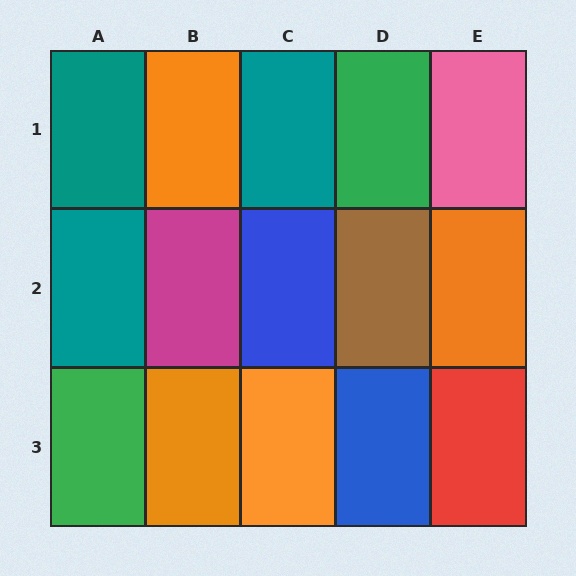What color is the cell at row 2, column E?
Orange.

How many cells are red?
1 cell is red.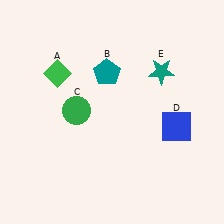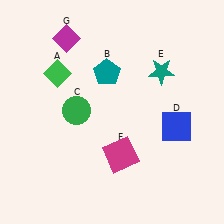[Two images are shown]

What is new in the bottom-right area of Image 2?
A magenta square (F) was added in the bottom-right area of Image 2.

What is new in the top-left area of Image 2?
A magenta diamond (G) was added in the top-left area of Image 2.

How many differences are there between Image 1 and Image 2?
There are 2 differences between the two images.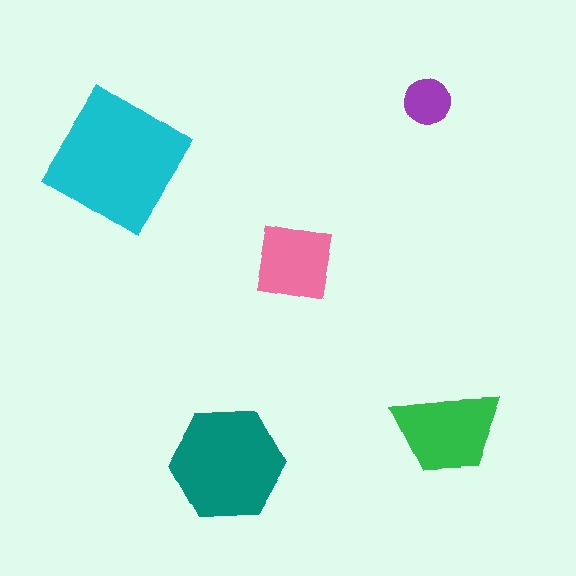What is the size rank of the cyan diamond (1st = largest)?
1st.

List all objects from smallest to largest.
The purple circle, the pink square, the green trapezoid, the teal hexagon, the cyan diamond.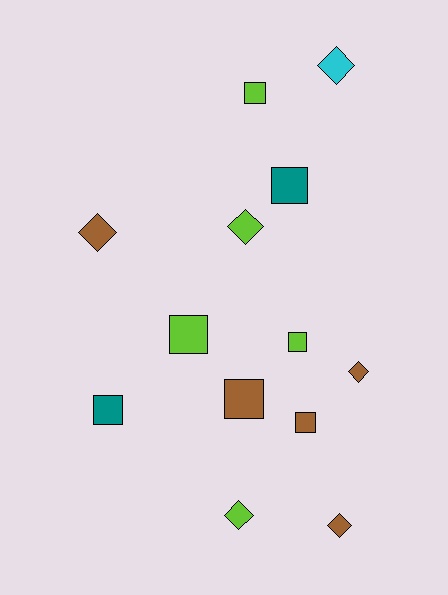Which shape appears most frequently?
Square, with 7 objects.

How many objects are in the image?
There are 13 objects.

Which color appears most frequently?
Lime, with 5 objects.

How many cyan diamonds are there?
There is 1 cyan diamond.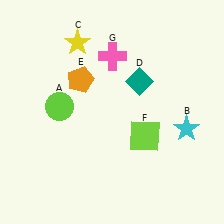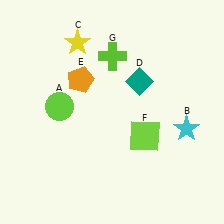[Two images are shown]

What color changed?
The cross (G) changed from pink in Image 1 to lime in Image 2.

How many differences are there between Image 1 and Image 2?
There is 1 difference between the two images.